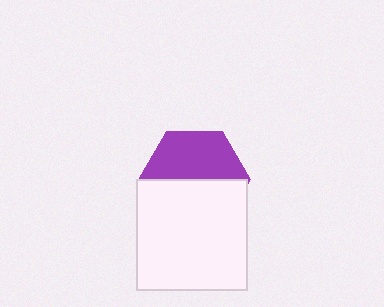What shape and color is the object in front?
The object in front is a white square.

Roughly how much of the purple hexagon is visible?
About half of it is visible (roughly 50%).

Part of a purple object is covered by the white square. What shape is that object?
It is a hexagon.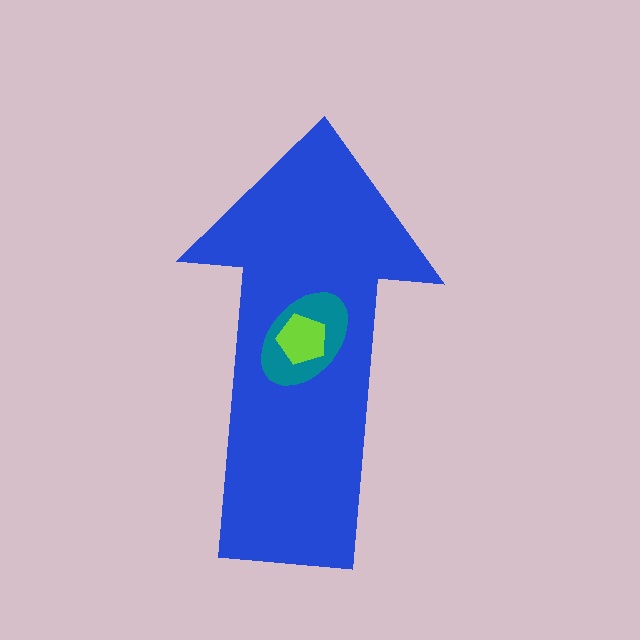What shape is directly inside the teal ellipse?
The lime pentagon.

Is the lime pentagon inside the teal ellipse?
Yes.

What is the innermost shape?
The lime pentagon.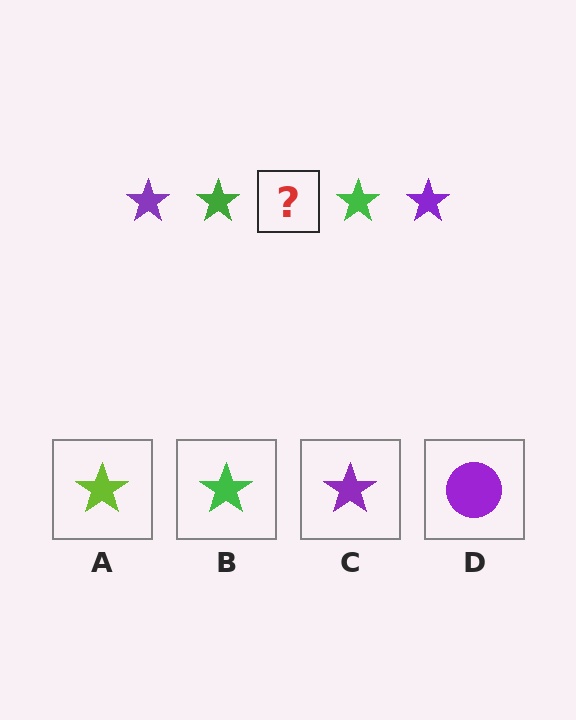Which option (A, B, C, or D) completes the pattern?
C.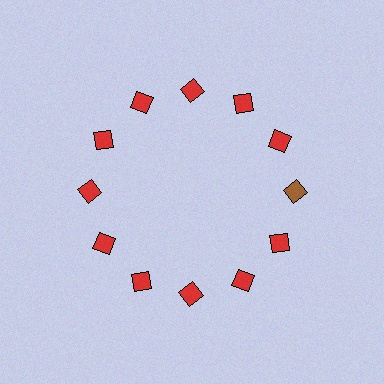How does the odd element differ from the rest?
It has a different color: brown instead of red.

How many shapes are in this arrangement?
There are 12 shapes arranged in a ring pattern.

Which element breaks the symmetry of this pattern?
The brown diamond at roughly the 3 o'clock position breaks the symmetry. All other shapes are red diamonds.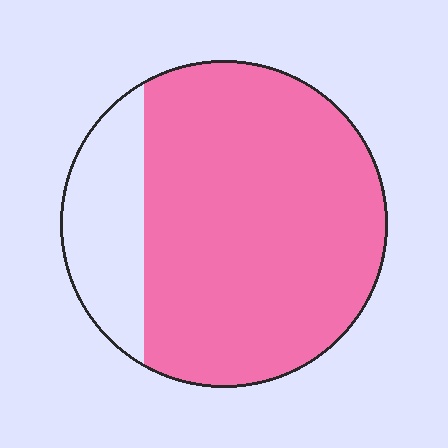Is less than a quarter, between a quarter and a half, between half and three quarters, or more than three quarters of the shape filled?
More than three quarters.